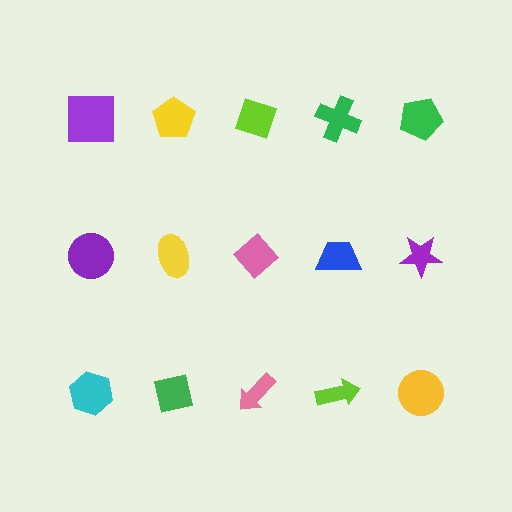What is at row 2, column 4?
A blue trapezoid.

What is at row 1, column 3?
A lime diamond.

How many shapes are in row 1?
5 shapes.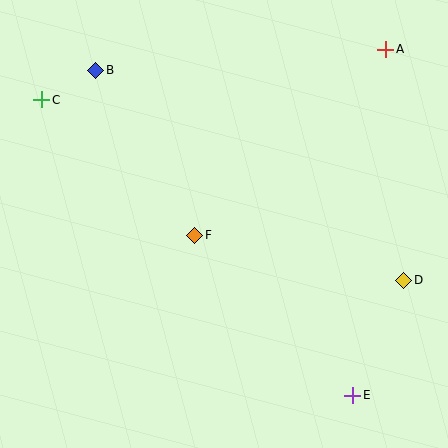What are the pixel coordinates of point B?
Point B is at (96, 70).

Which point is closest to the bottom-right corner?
Point E is closest to the bottom-right corner.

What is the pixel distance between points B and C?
The distance between B and C is 62 pixels.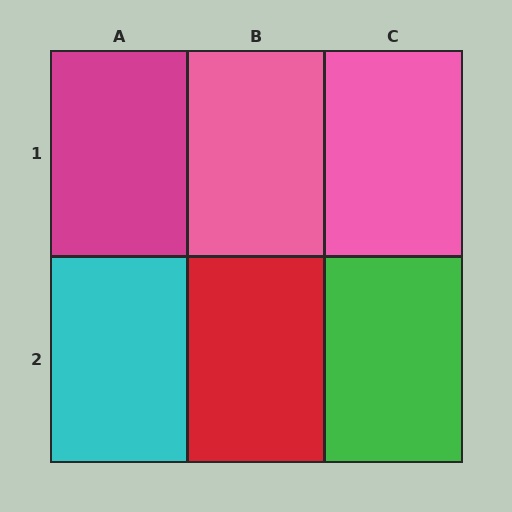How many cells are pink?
2 cells are pink.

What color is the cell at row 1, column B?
Pink.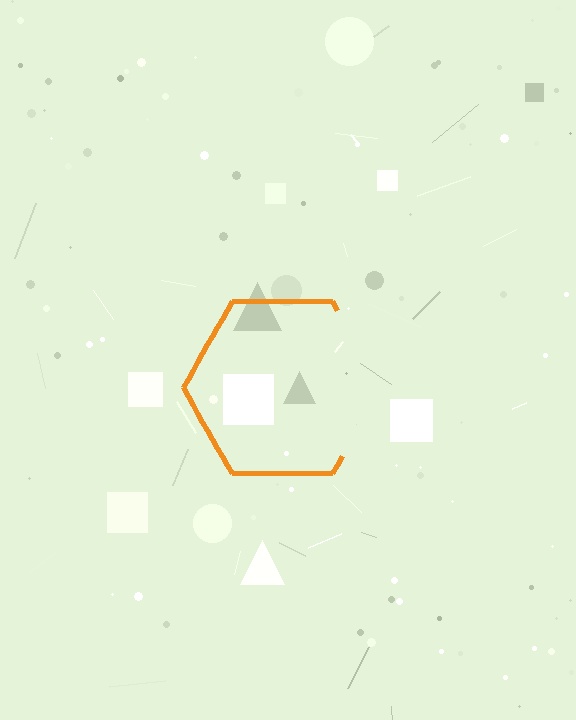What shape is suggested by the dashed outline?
The dashed outline suggests a hexagon.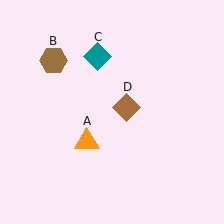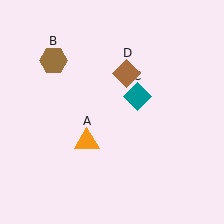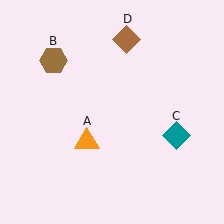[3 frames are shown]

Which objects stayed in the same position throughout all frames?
Orange triangle (object A) and brown hexagon (object B) remained stationary.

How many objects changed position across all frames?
2 objects changed position: teal diamond (object C), brown diamond (object D).